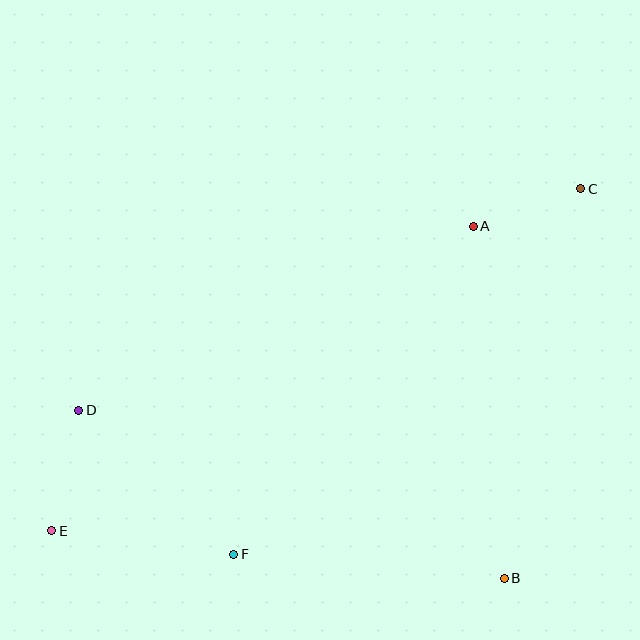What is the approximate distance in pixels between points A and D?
The distance between A and D is approximately 435 pixels.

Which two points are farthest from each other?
Points C and E are farthest from each other.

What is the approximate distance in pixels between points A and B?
The distance between A and B is approximately 353 pixels.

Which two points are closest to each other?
Points A and C are closest to each other.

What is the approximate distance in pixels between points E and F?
The distance between E and F is approximately 183 pixels.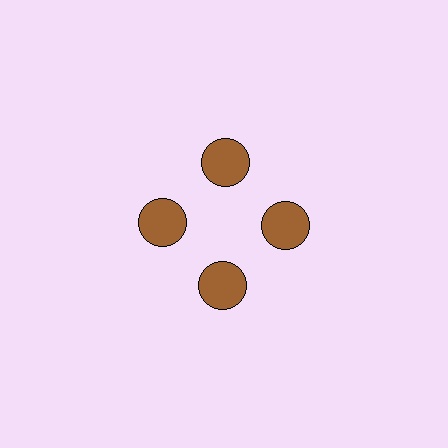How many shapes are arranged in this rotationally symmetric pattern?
There are 4 shapes, arranged in 4 groups of 1.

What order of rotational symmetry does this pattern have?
This pattern has 4-fold rotational symmetry.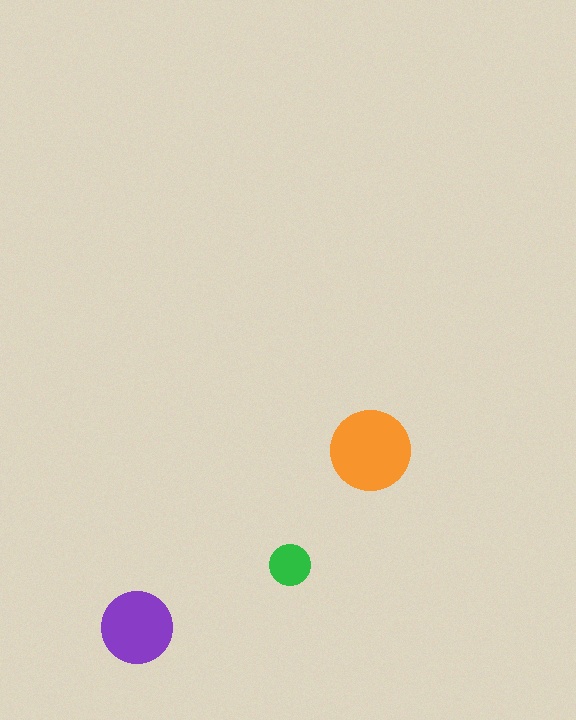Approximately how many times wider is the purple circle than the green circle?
About 1.5 times wider.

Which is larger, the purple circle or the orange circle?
The orange one.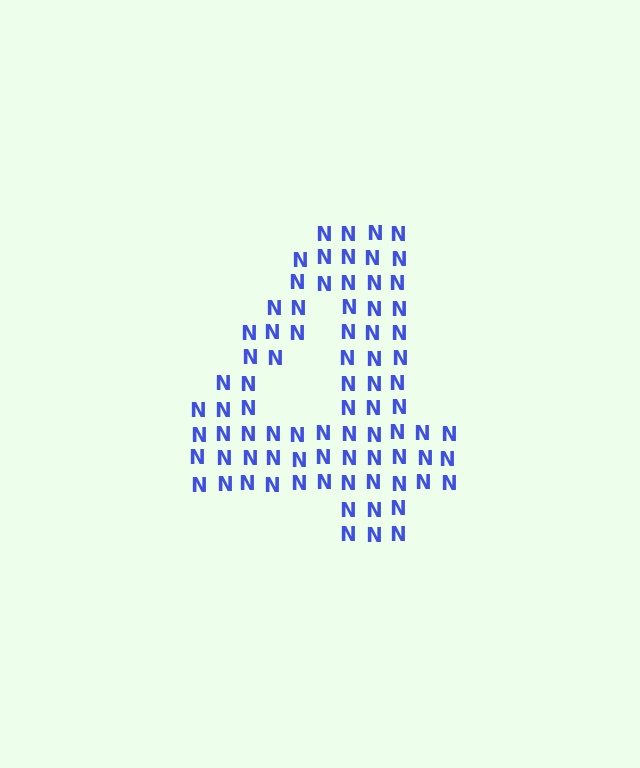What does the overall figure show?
The overall figure shows the digit 4.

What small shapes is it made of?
It is made of small letter N's.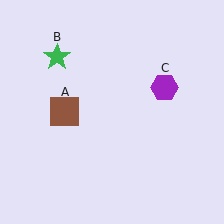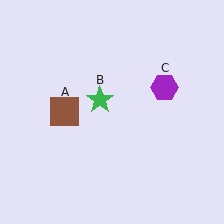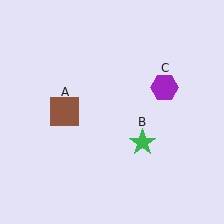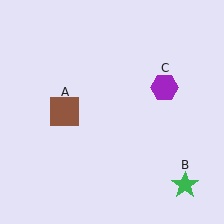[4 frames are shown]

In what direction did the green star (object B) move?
The green star (object B) moved down and to the right.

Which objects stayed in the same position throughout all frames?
Brown square (object A) and purple hexagon (object C) remained stationary.